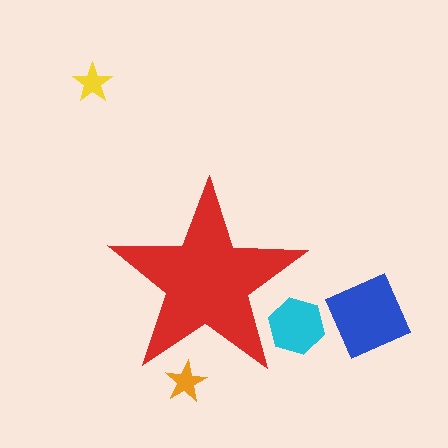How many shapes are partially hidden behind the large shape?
2 shapes are partially hidden.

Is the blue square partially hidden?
No, the blue square is fully visible.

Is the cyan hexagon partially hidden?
Yes, the cyan hexagon is partially hidden behind the red star.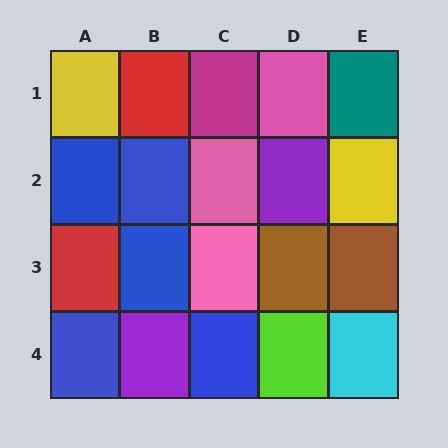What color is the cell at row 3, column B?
Blue.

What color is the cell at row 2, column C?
Pink.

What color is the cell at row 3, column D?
Brown.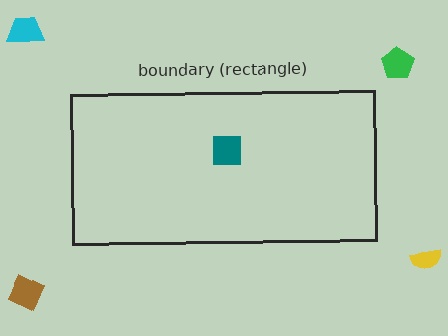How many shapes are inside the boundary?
1 inside, 4 outside.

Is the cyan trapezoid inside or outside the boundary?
Outside.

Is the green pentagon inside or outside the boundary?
Outside.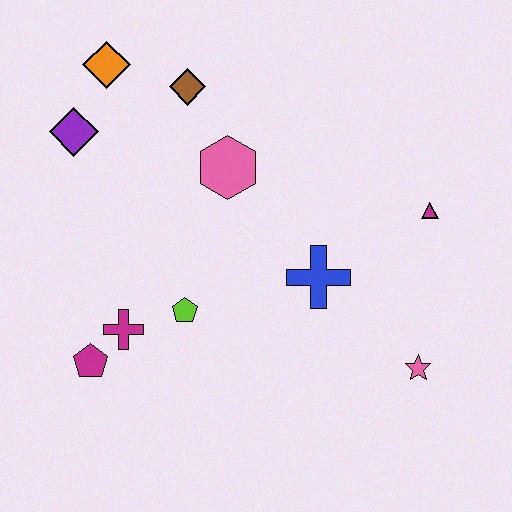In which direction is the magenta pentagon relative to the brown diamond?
The magenta pentagon is below the brown diamond.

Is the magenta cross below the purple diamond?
Yes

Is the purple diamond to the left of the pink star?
Yes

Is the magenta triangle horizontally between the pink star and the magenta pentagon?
No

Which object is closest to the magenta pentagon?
The magenta cross is closest to the magenta pentagon.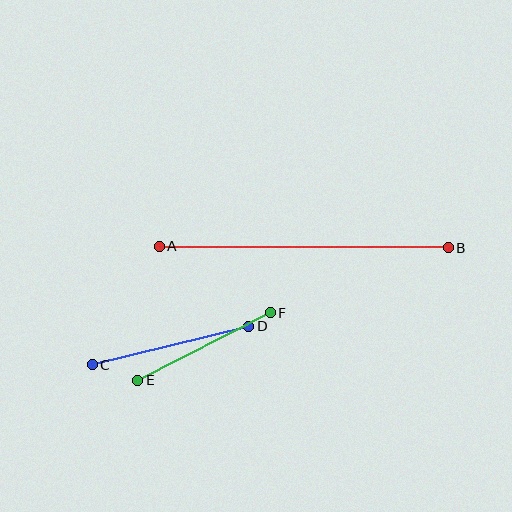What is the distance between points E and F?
The distance is approximately 149 pixels.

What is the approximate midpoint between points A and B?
The midpoint is at approximately (304, 247) pixels.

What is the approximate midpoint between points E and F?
The midpoint is at approximately (204, 346) pixels.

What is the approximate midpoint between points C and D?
The midpoint is at approximately (170, 345) pixels.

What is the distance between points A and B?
The distance is approximately 289 pixels.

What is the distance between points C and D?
The distance is approximately 161 pixels.